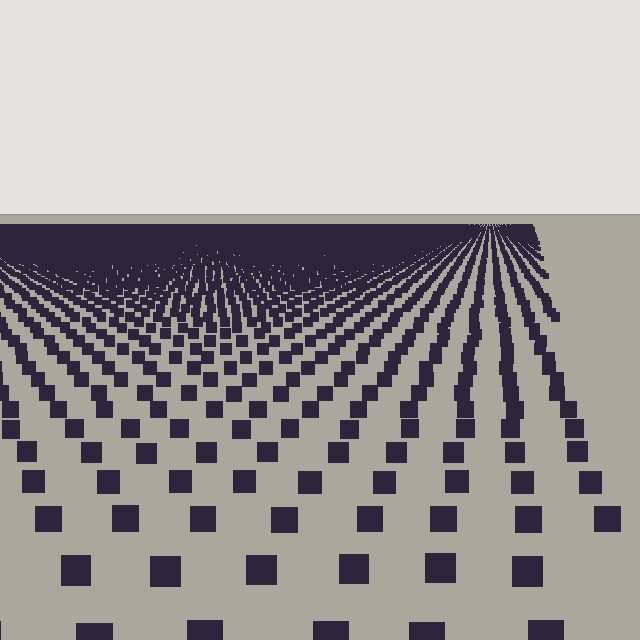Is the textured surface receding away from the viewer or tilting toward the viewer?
The surface is receding away from the viewer. Texture elements get smaller and denser toward the top.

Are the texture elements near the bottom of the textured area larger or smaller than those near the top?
Larger. Near the bottom, elements are closer to the viewer and appear at a bigger on-screen size.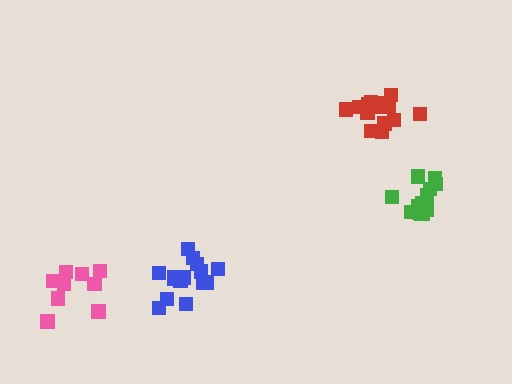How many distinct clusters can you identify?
There are 4 distinct clusters.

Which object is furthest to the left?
The pink cluster is leftmost.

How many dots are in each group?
Group 1: 15 dots, Group 2: 9 dots, Group 3: 15 dots, Group 4: 13 dots (52 total).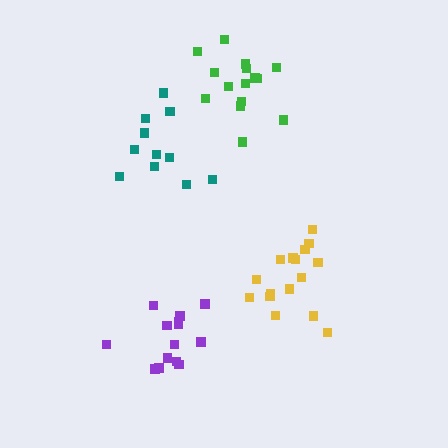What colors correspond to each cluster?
The clusters are colored: yellow, teal, green, purple.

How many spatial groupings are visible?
There are 4 spatial groupings.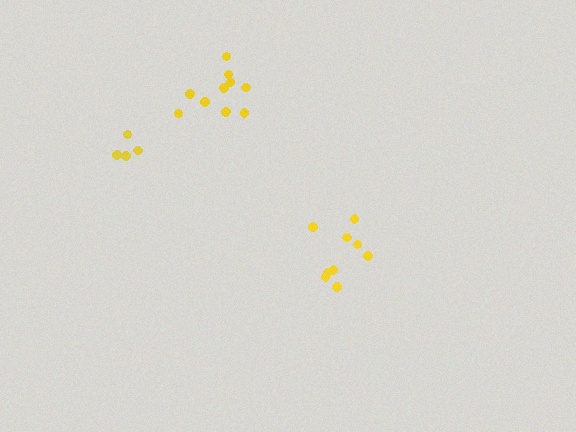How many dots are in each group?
Group 1: 9 dots, Group 2: 11 dots, Group 3: 5 dots (25 total).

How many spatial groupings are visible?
There are 3 spatial groupings.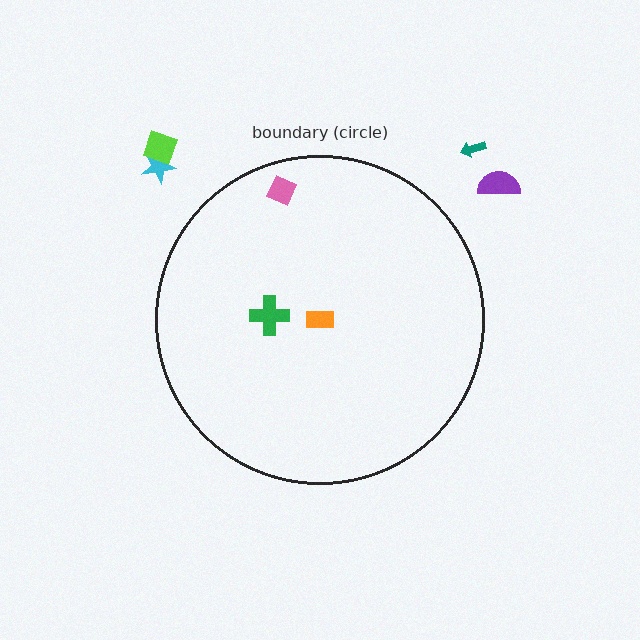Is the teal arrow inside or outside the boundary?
Outside.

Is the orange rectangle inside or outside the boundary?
Inside.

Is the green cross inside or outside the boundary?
Inside.